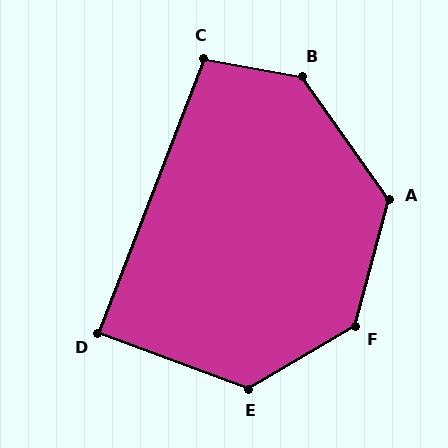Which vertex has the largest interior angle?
B, at approximately 136 degrees.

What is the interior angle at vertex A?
Approximately 130 degrees (obtuse).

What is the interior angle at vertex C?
Approximately 101 degrees (obtuse).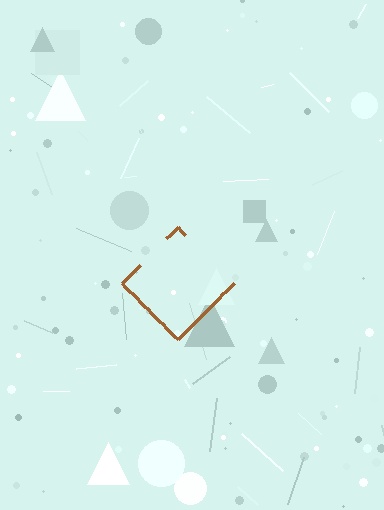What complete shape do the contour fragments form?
The contour fragments form a diamond.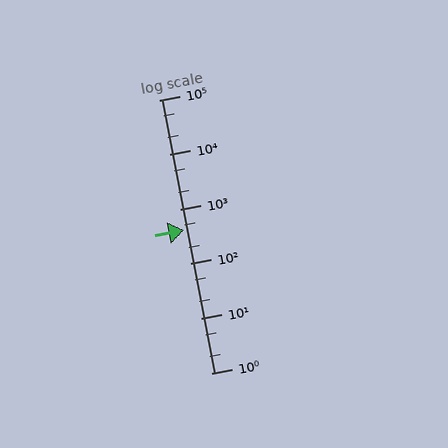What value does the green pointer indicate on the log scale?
The pointer indicates approximately 410.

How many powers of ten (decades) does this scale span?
The scale spans 5 decades, from 1 to 100000.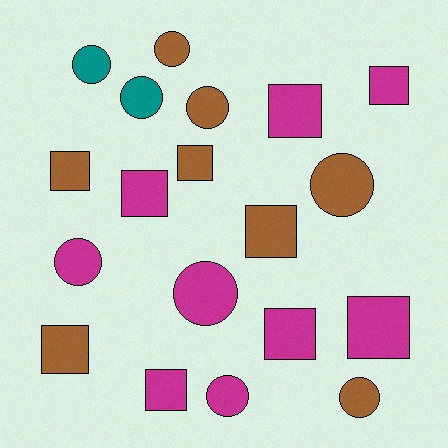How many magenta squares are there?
There are 6 magenta squares.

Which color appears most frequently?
Magenta, with 9 objects.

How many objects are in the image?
There are 19 objects.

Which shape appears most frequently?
Square, with 10 objects.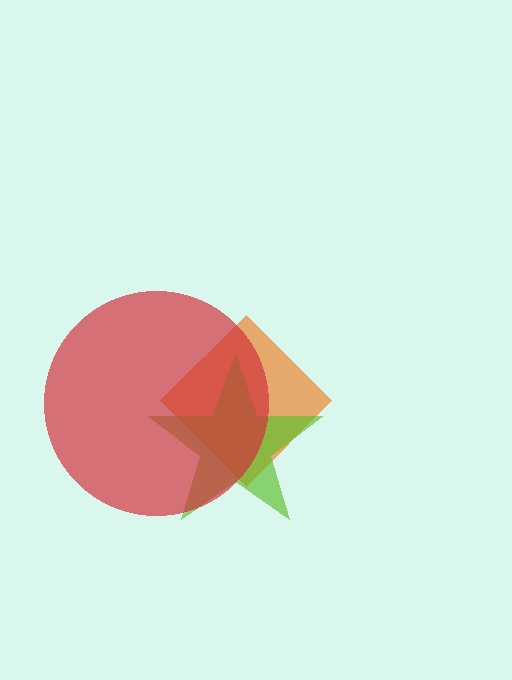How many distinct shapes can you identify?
There are 3 distinct shapes: an orange diamond, a lime star, a red circle.